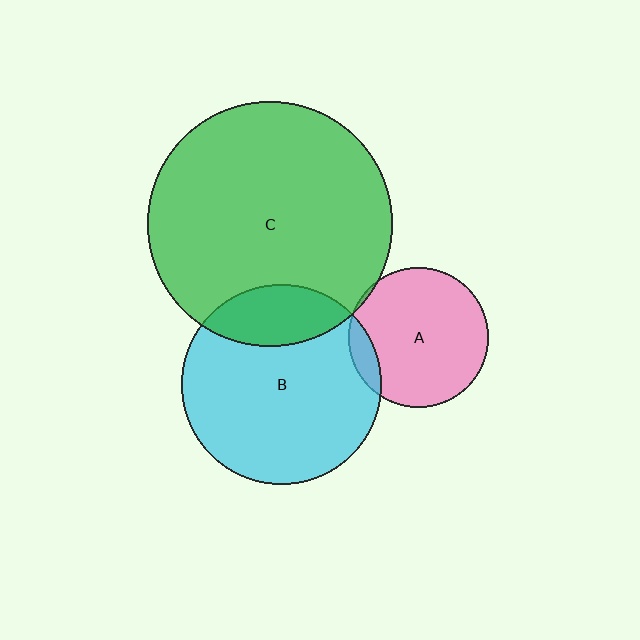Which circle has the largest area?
Circle C (green).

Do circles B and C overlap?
Yes.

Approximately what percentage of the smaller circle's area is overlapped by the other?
Approximately 20%.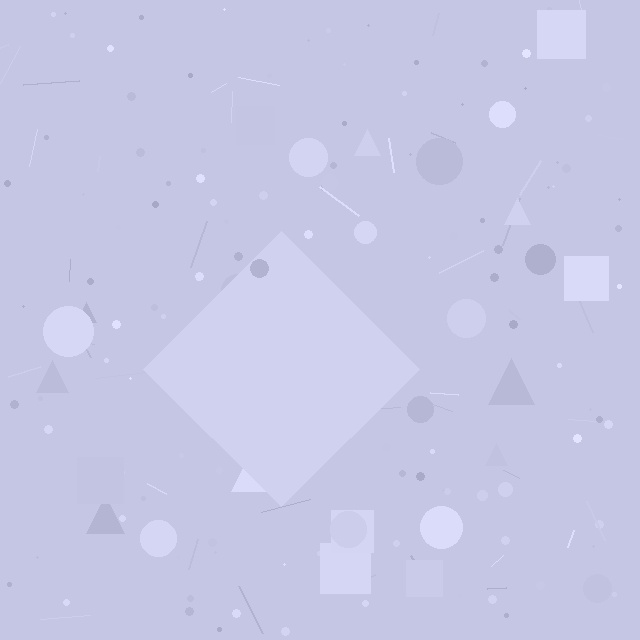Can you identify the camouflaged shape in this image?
The camouflaged shape is a diamond.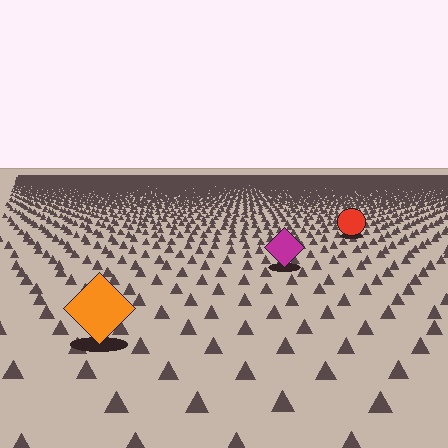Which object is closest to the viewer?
The orange diamond is closest. The texture marks near it are larger and more spread out.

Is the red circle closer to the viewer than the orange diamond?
No. The orange diamond is closer — you can tell from the texture gradient: the ground texture is coarser near it.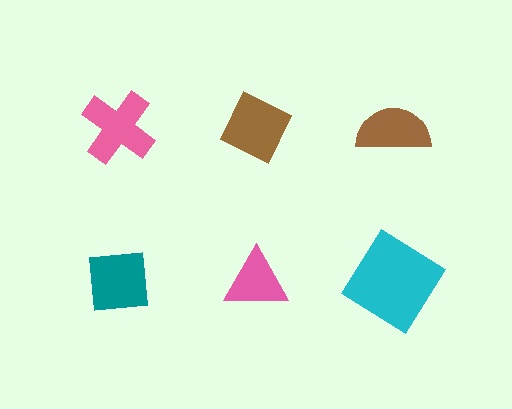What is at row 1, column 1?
A pink cross.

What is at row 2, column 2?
A pink triangle.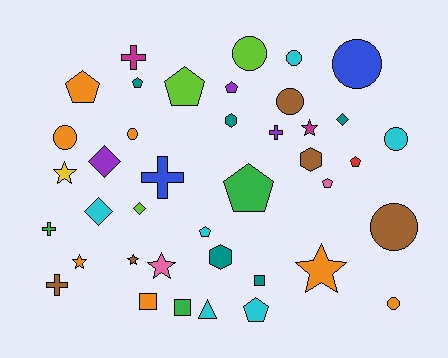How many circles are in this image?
There are 9 circles.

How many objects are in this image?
There are 40 objects.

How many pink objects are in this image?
There are 2 pink objects.